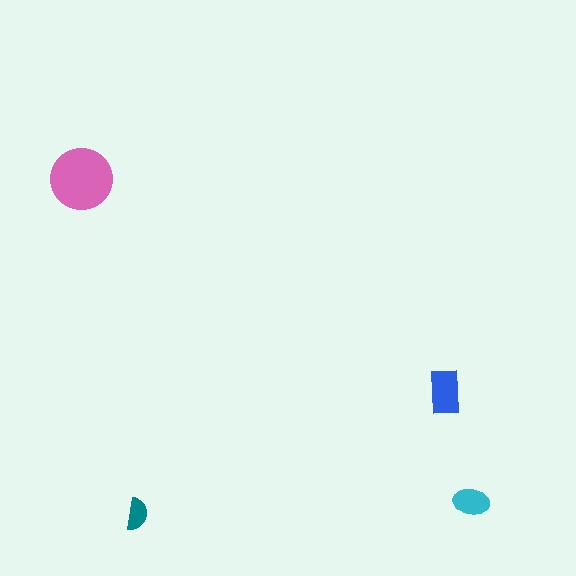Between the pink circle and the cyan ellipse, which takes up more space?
The pink circle.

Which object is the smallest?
The teal semicircle.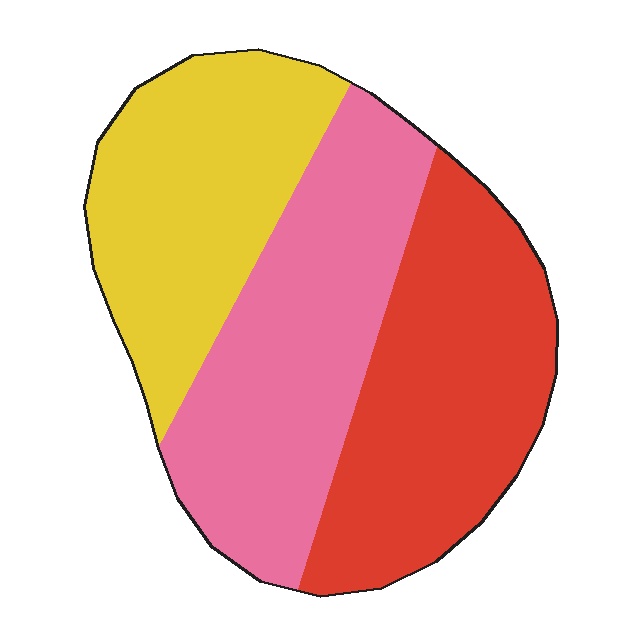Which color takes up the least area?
Yellow, at roughly 30%.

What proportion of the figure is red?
Red takes up about one third (1/3) of the figure.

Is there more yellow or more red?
Red.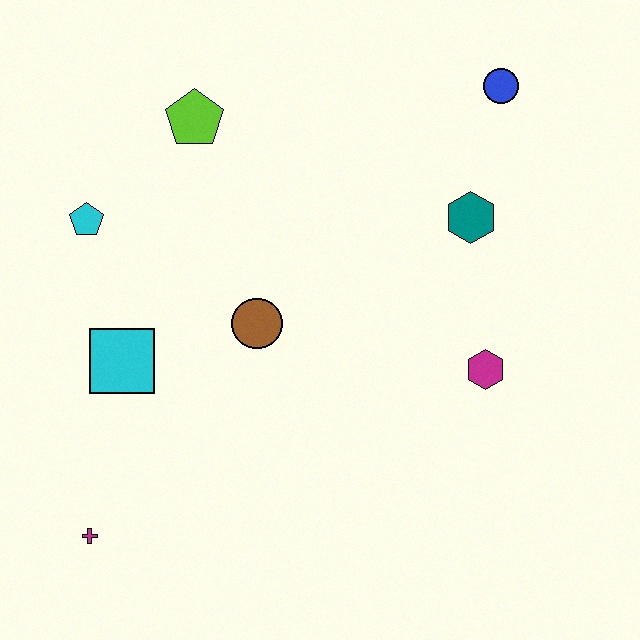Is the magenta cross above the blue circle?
No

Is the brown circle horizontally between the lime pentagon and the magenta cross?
No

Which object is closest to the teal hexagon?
The blue circle is closest to the teal hexagon.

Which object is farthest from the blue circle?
The magenta cross is farthest from the blue circle.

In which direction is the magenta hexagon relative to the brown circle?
The magenta hexagon is to the right of the brown circle.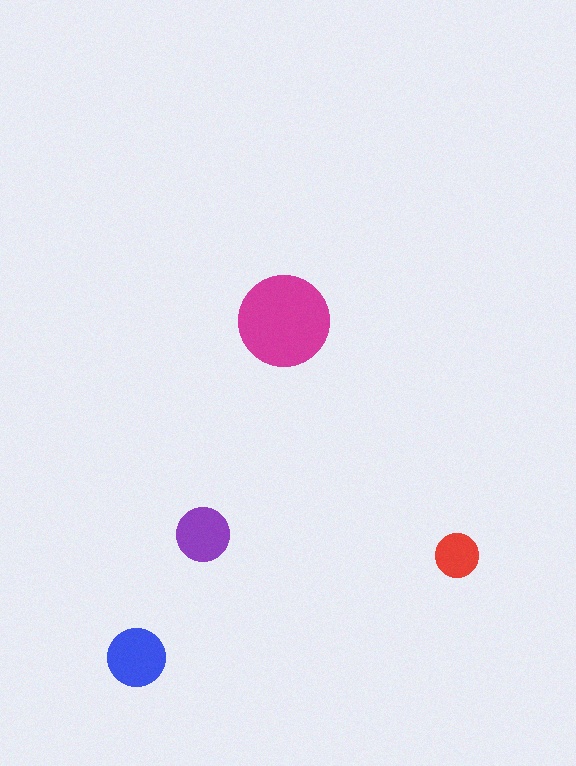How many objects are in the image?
There are 4 objects in the image.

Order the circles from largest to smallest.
the magenta one, the blue one, the purple one, the red one.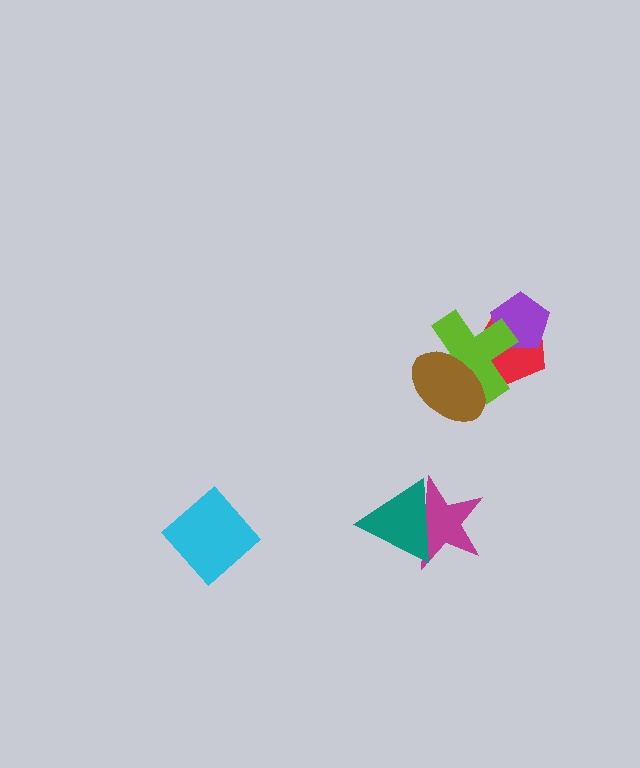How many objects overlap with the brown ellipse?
2 objects overlap with the brown ellipse.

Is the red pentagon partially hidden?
Yes, it is partially covered by another shape.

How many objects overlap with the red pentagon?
3 objects overlap with the red pentagon.